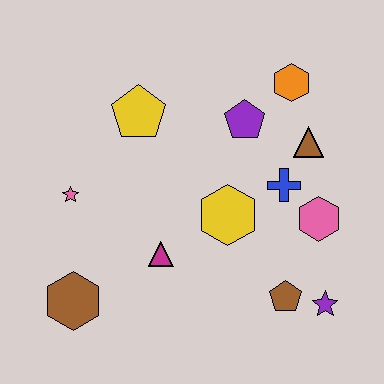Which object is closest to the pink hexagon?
The blue cross is closest to the pink hexagon.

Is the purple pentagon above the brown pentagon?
Yes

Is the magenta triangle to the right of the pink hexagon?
No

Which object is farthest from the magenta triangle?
The orange hexagon is farthest from the magenta triangle.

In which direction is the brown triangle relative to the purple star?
The brown triangle is above the purple star.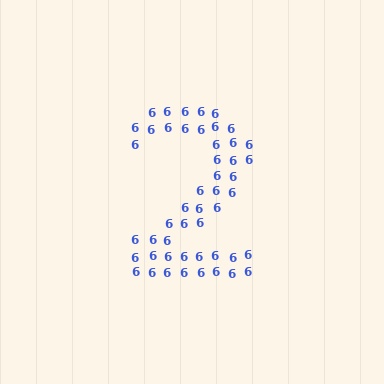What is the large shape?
The large shape is the digit 2.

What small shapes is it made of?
It is made of small digit 6's.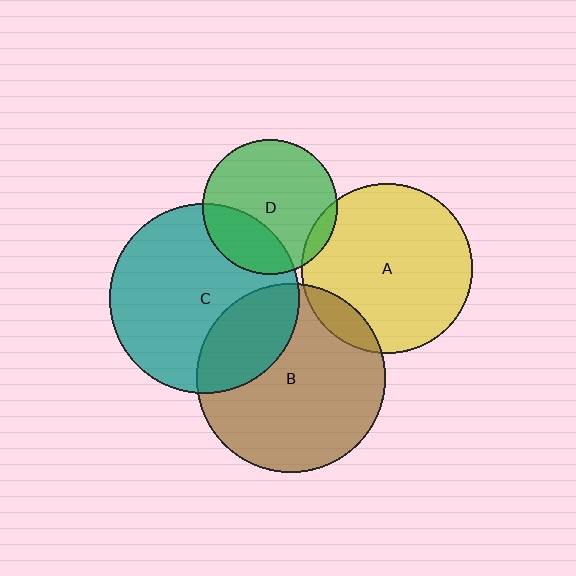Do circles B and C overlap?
Yes.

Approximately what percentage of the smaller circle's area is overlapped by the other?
Approximately 25%.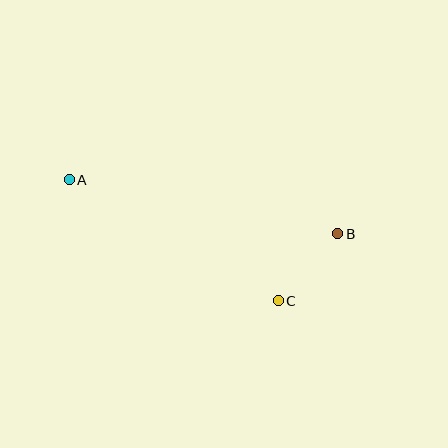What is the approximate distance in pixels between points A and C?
The distance between A and C is approximately 242 pixels.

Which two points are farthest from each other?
Points A and B are farthest from each other.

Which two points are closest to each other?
Points B and C are closest to each other.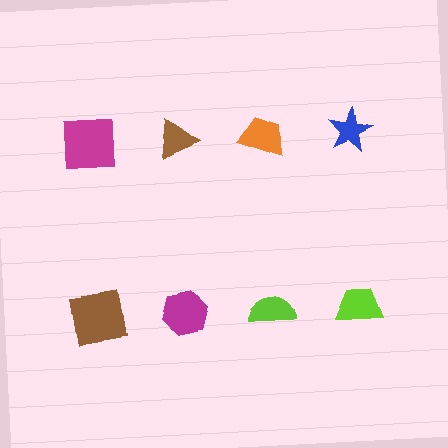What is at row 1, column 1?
A magenta square.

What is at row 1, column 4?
A blue star.